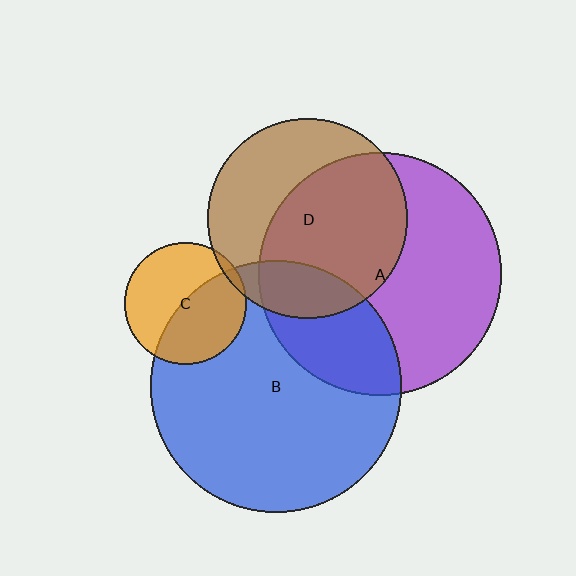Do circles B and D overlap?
Yes.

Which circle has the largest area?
Circle B (blue).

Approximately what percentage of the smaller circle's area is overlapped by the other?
Approximately 20%.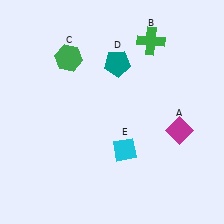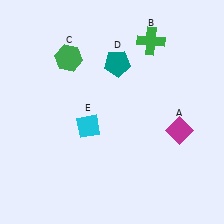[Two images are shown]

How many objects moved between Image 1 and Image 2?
1 object moved between the two images.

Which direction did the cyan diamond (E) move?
The cyan diamond (E) moved left.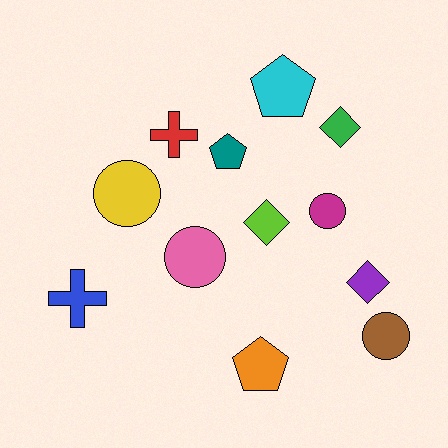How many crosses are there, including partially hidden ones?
There are 2 crosses.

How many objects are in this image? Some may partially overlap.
There are 12 objects.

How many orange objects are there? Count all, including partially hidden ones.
There is 1 orange object.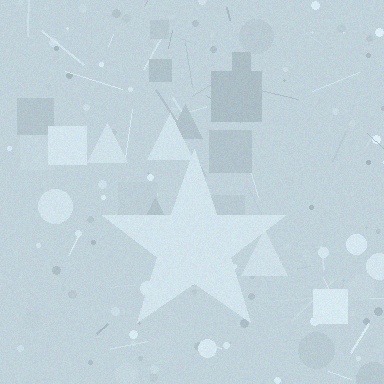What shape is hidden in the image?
A star is hidden in the image.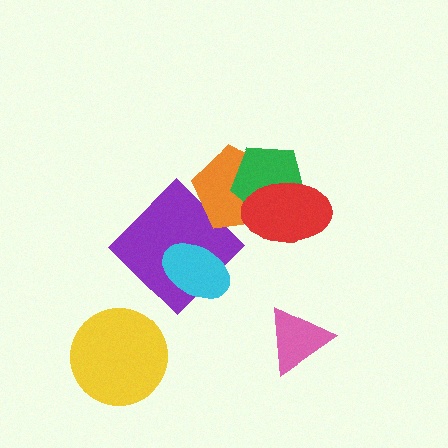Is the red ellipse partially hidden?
No, no other shape covers it.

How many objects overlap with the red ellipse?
2 objects overlap with the red ellipse.